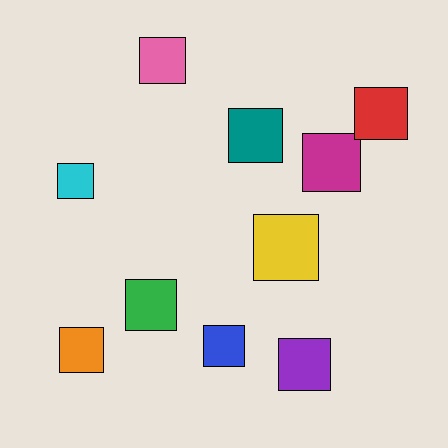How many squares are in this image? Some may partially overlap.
There are 10 squares.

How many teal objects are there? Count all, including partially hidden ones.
There is 1 teal object.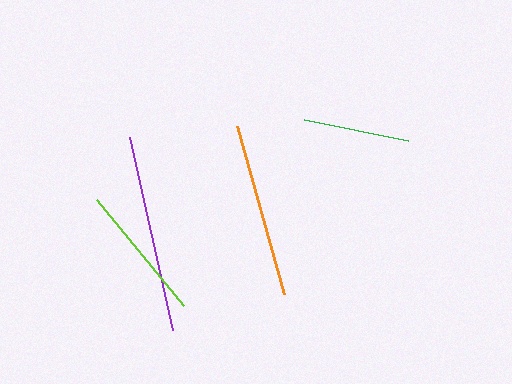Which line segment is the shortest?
The green line is the shortest at approximately 106 pixels.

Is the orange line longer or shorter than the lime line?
The orange line is longer than the lime line.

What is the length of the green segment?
The green segment is approximately 106 pixels long.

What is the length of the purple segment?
The purple segment is approximately 198 pixels long.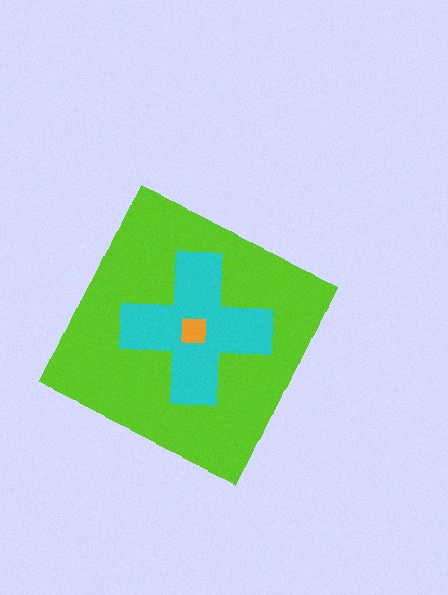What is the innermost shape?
The orange square.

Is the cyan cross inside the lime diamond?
Yes.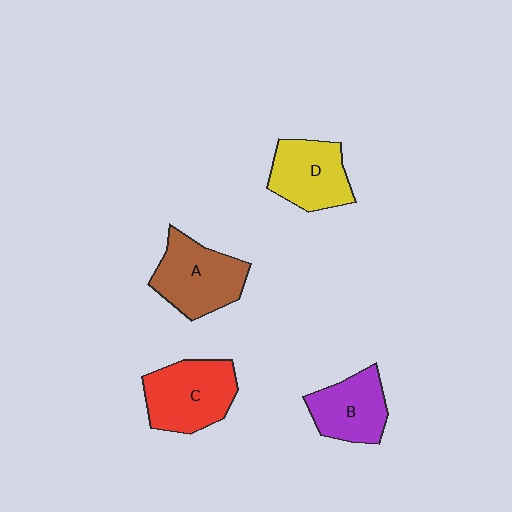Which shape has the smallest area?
Shape B (purple).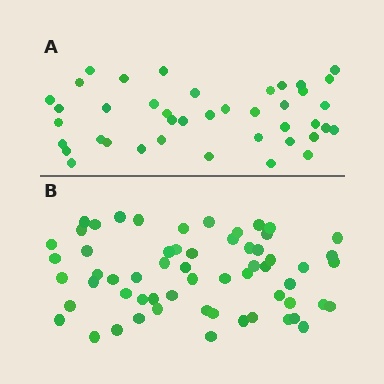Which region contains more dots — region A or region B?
Region B (the bottom region) has more dots.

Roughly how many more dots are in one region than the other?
Region B has approximately 20 more dots than region A.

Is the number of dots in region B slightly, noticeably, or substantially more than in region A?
Region B has substantially more. The ratio is roughly 1.5 to 1.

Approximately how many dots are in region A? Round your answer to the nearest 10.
About 40 dots. (The exact count is 41, which rounds to 40.)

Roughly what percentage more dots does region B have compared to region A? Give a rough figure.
About 45% more.